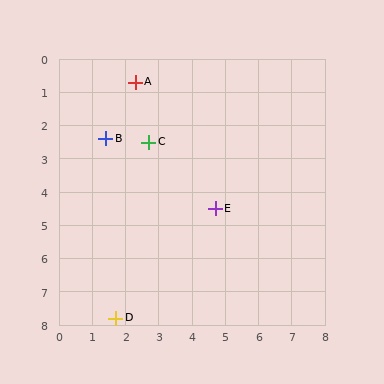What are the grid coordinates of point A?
Point A is at approximately (2.3, 0.7).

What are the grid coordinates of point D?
Point D is at approximately (1.7, 7.8).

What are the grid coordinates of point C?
Point C is at approximately (2.7, 2.5).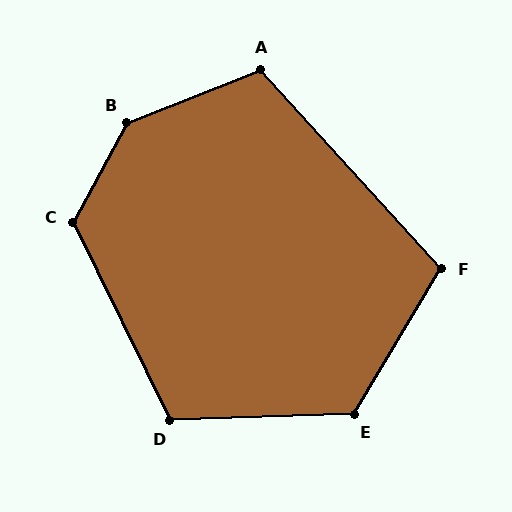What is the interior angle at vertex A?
Approximately 111 degrees (obtuse).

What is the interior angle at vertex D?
Approximately 114 degrees (obtuse).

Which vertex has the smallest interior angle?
F, at approximately 107 degrees.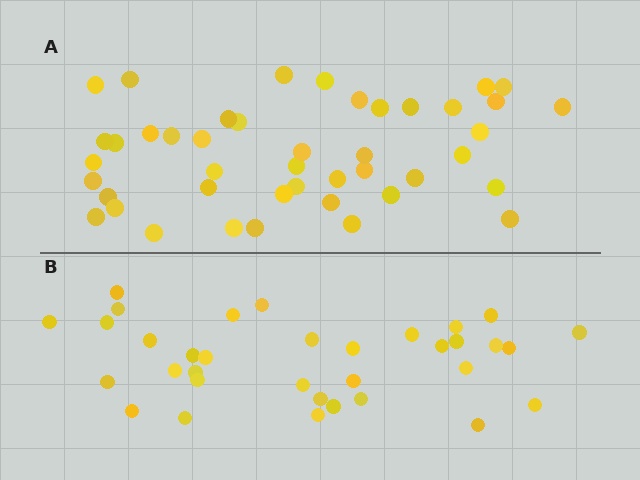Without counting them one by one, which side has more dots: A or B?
Region A (the top region) has more dots.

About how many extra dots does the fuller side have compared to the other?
Region A has roughly 10 or so more dots than region B.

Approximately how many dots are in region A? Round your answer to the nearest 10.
About 40 dots. (The exact count is 44, which rounds to 40.)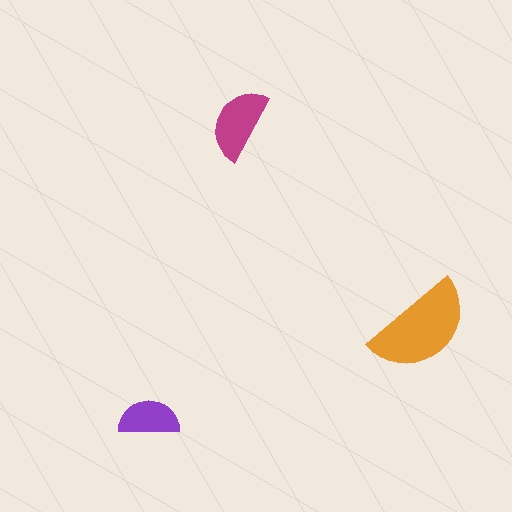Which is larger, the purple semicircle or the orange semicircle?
The orange one.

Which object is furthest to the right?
The orange semicircle is rightmost.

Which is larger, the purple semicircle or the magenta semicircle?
The magenta one.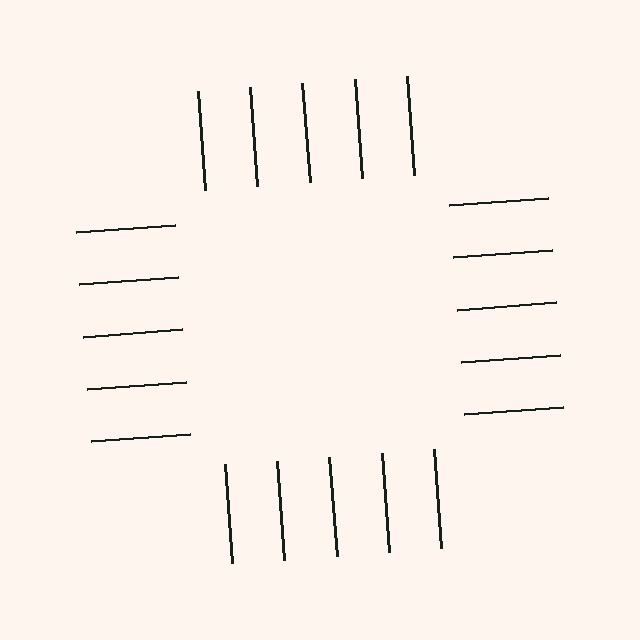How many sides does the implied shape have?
4 sides — the line-ends trace a square.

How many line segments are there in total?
20 — 5 along each of the 4 edges.